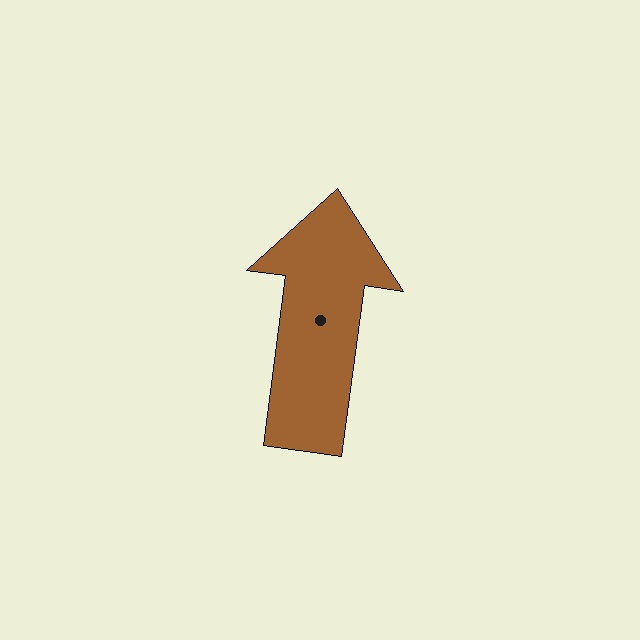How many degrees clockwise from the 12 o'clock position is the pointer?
Approximately 8 degrees.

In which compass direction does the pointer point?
North.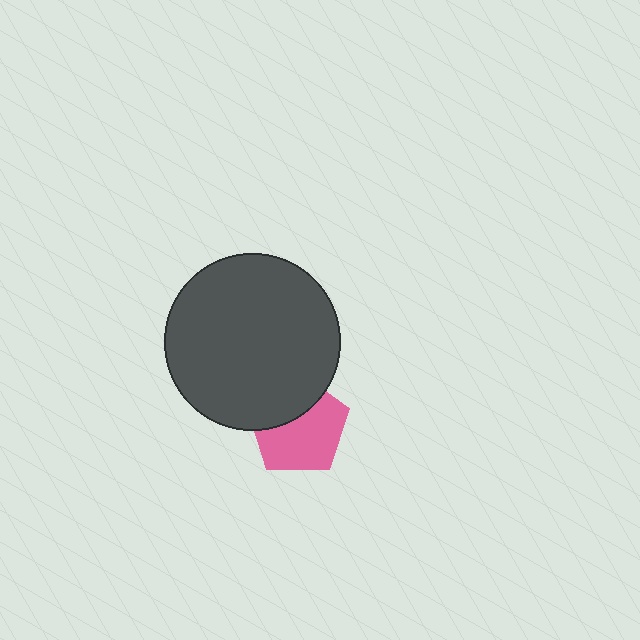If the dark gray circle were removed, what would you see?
You would see the complete pink pentagon.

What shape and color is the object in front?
The object in front is a dark gray circle.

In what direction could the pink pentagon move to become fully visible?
The pink pentagon could move down. That would shift it out from behind the dark gray circle entirely.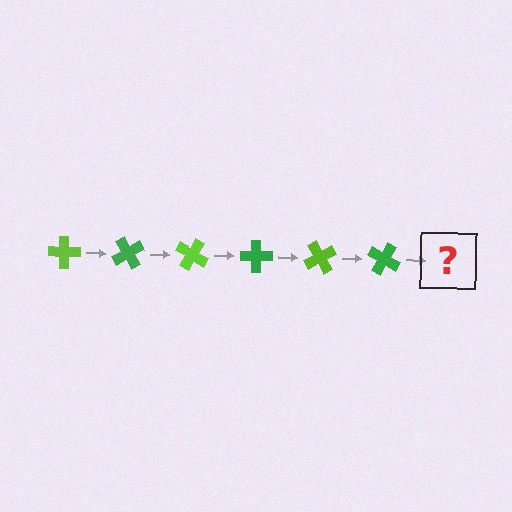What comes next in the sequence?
The next element should be a lime cross, rotated 360 degrees from the start.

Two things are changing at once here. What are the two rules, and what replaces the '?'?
The two rules are that it rotates 60 degrees each step and the color cycles through lime and green. The '?' should be a lime cross, rotated 360 degrees from the start.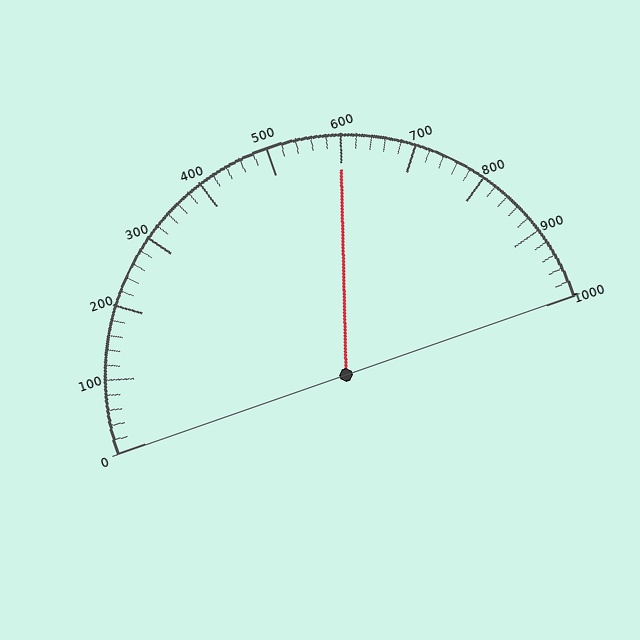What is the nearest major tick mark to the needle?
The nearest major tick mark is 600.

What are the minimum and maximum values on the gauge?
The gauge ranges from 0 to 1000.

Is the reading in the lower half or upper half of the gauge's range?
The reading is in the upper half of the range (0 to 1000).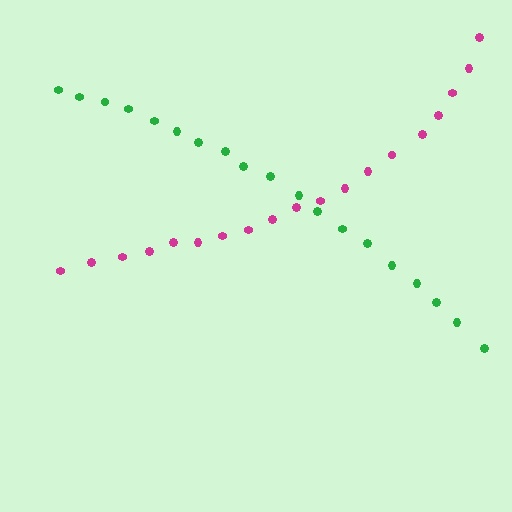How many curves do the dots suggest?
There are 2 distinct paths.